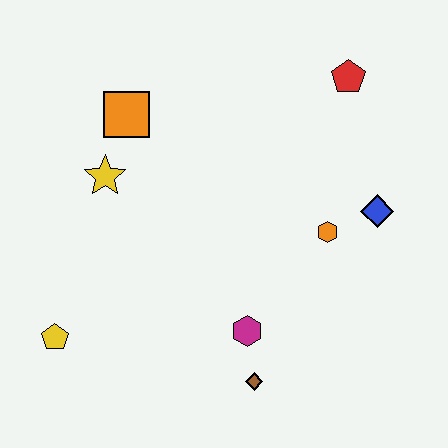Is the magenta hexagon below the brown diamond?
No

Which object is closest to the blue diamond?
The orange hexagon is closest to the blue diamond.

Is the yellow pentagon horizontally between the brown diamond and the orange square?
No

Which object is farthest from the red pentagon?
The yellow pentagon is farthest from the red pentagon.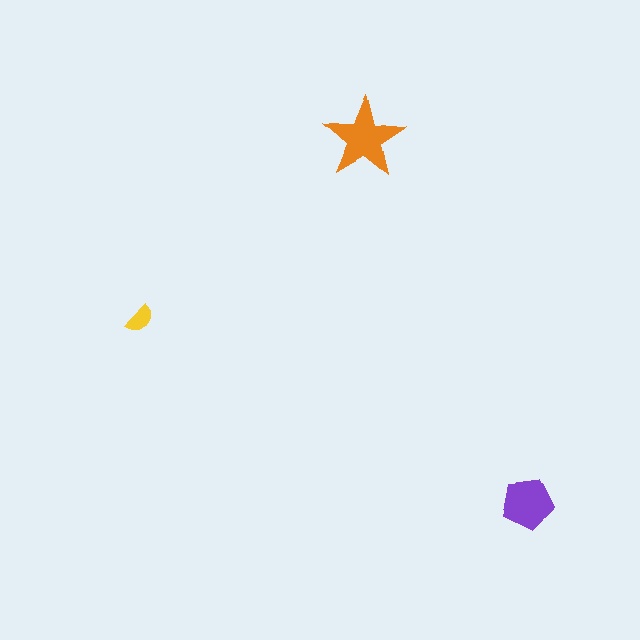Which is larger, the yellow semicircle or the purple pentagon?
The purple pentagon.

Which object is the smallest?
The yellow semicircle.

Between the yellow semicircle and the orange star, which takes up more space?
The orange star.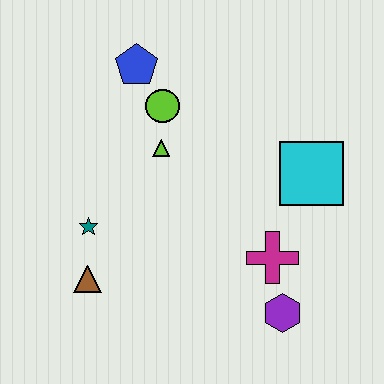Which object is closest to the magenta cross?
The purple hexagon is closest to the magenta cross.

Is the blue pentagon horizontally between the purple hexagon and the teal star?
Yes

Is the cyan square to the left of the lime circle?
No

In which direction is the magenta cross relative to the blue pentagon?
The magenta cross is below the blue pentagon.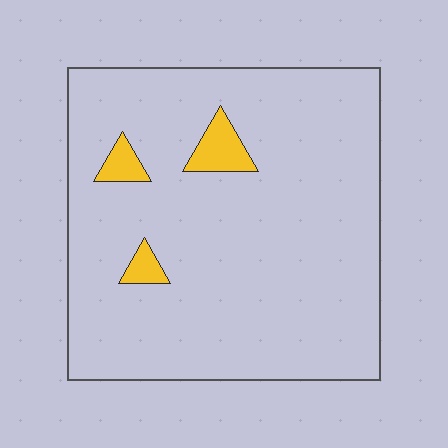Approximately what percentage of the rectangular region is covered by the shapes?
Approximately 5%.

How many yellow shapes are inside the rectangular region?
3.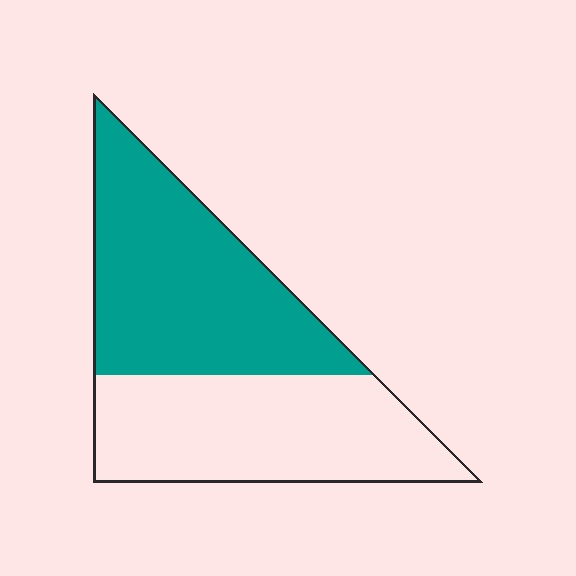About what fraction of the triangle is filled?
About one half (1/2).